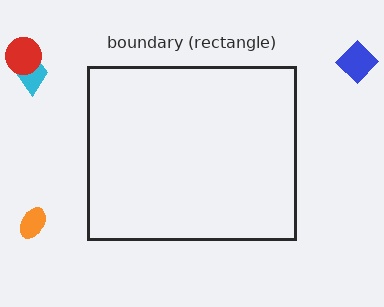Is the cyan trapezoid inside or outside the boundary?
Outside.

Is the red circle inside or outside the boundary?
Outside.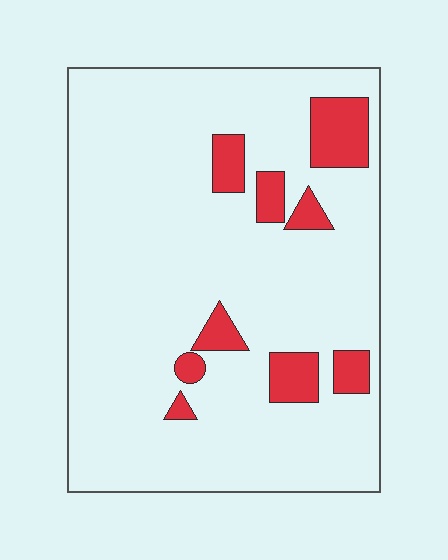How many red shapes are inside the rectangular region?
9.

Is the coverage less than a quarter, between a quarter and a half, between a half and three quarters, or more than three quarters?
Less than a quarter.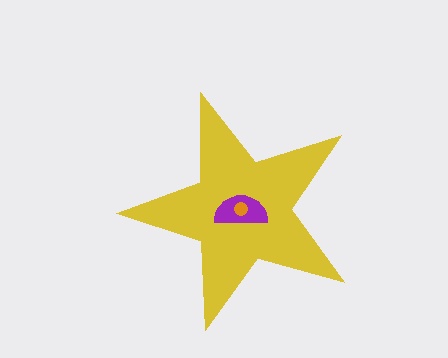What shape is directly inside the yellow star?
The purple semicircle.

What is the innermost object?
The orange circle.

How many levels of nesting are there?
3.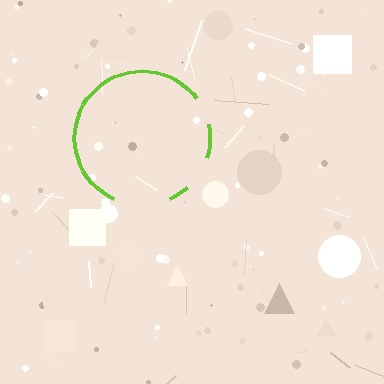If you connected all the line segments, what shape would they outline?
They would outline a circle.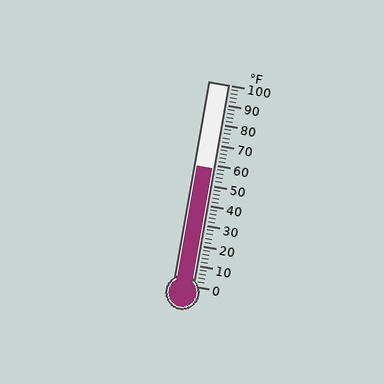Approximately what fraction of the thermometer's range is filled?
The thermometer is filled to approximately 60% of its range.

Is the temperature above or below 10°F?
The temperature is above 10°F.